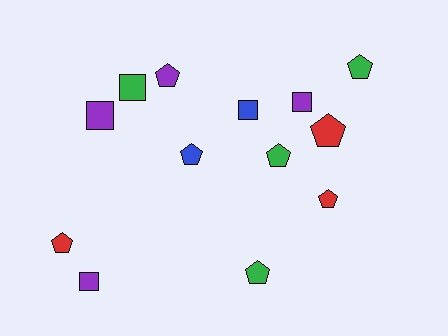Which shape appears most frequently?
Pentagon, with 8 objects.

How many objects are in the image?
There are 13 objects.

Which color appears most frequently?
Purple, with 4 objects.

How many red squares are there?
There are no red squares.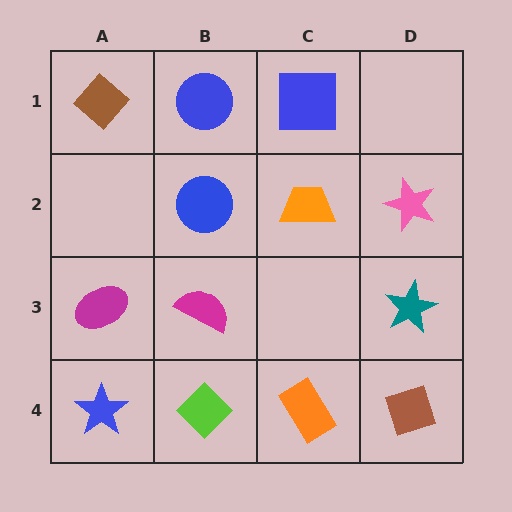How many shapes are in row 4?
4 shapes.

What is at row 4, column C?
An orange rectangle.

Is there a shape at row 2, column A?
No, that cell is empty.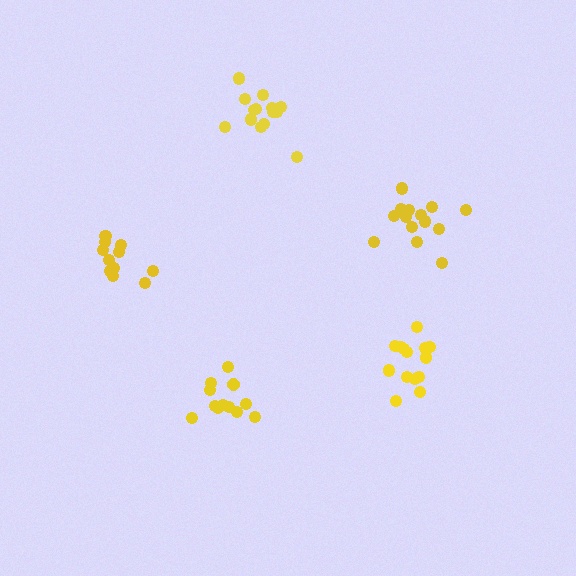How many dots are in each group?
Group 1: 14 dots, Group 2: 15 dots, Group 3: 14 dots, Group 4: 11 dots, Group 5: 12 dots (66 total).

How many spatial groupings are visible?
There are 5 spatial groupings.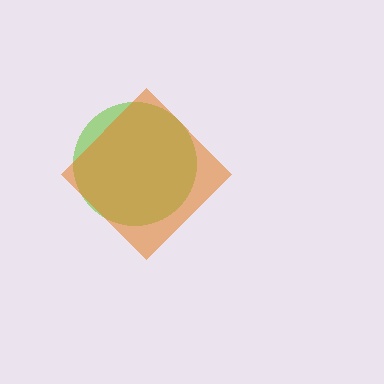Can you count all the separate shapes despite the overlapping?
Yes, there are 2 separate shapes.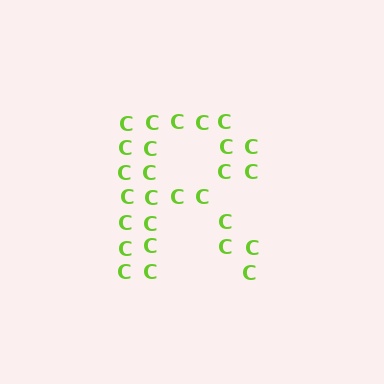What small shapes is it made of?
It is made of small letter C's.